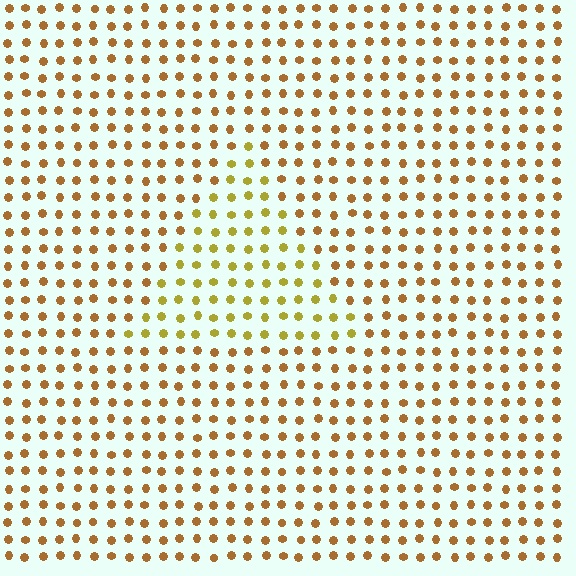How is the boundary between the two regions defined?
The boundary is defined purely by a slight shift in hue (about 28 degrees). Spacing, size, and orientation are identical on both sides.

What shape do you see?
I see a triangle.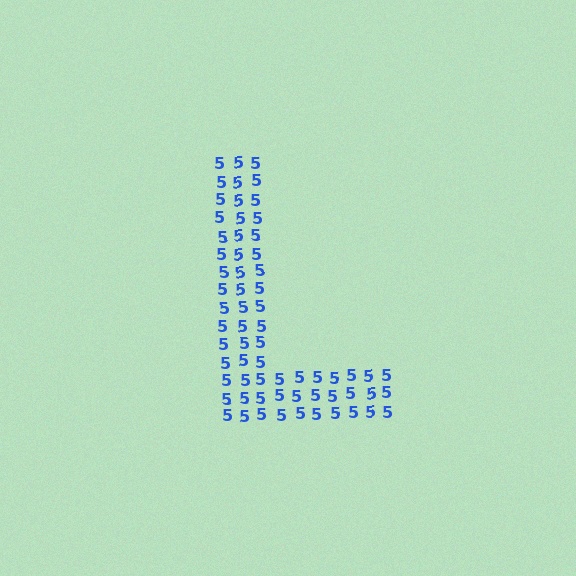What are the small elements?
The small elements are digit 5's.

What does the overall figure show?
The overall figure shows the letter L.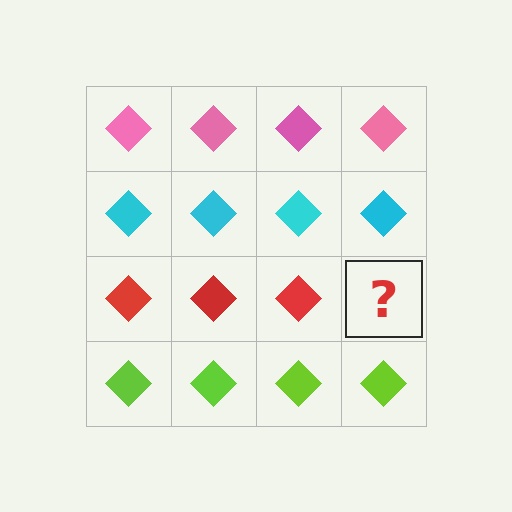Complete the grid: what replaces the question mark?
The question mark should be replaced with a red diamond.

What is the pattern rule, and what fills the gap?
The rule is that each row has a consistent color. The gap should be filled with a red diamond.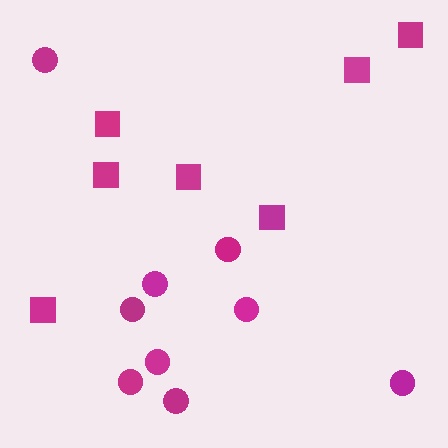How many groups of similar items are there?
There are 2 groups: one group of circles (9) and one group of squares (7).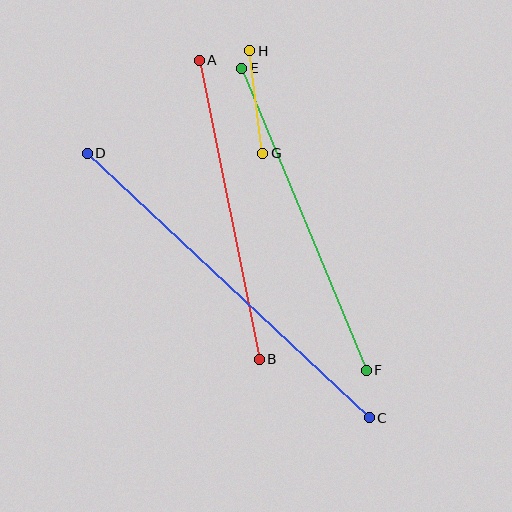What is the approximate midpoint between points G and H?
The midpoint is at approximately (256, 102) pixels.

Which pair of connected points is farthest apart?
Points C and D are farthest apart.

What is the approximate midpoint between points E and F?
The midpoint is at approximately (304, 219) pixels.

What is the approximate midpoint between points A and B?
The midpoint is at approximately (229, 210) pixels.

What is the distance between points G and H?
The distance is approximately 103 pixels.